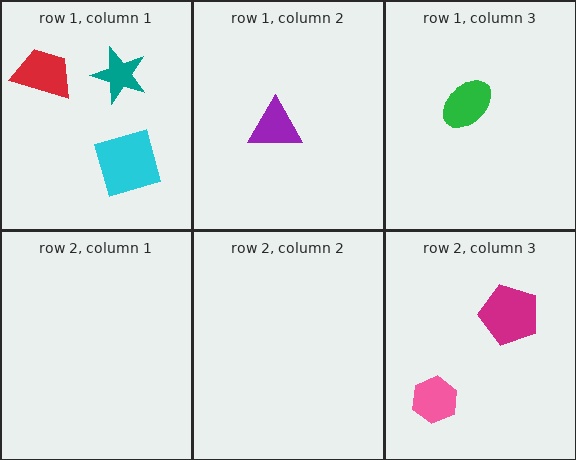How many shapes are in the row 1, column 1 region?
3.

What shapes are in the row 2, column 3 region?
The pink hexagon, the magenta pentagon.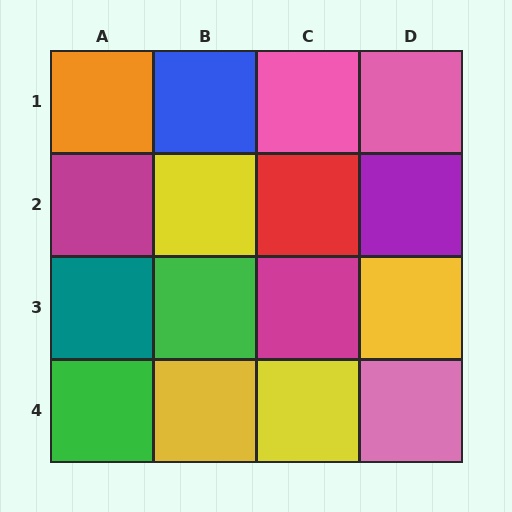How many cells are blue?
1 cell is blue.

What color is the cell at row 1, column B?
Blue.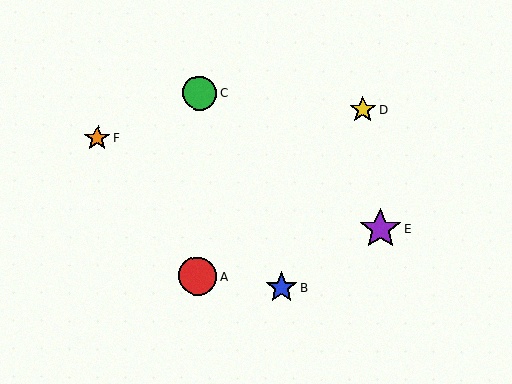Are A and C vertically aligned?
Yes, both are at x≈198.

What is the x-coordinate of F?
Object F is at x≈97.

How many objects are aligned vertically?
2 objects (A, C) are aligned vertically.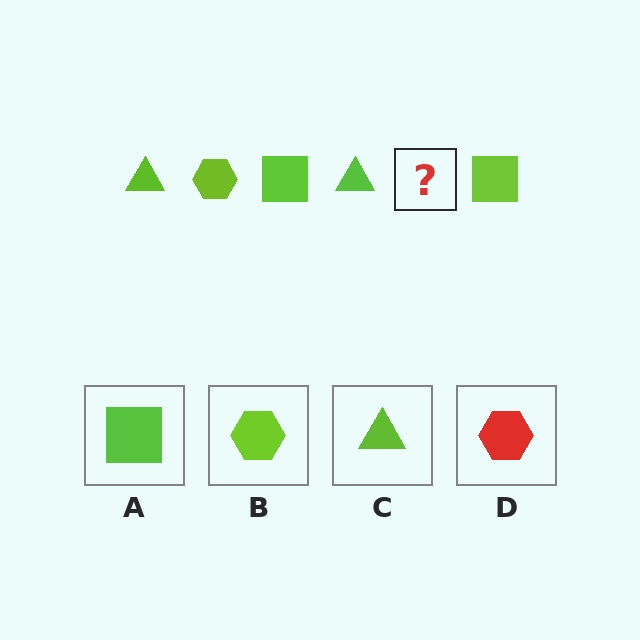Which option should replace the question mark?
Option B.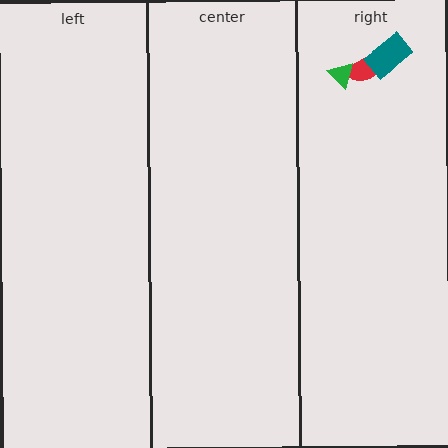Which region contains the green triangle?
The right region.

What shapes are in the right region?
The red semicircle, the teal rectangle, the green triangle.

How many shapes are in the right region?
3.